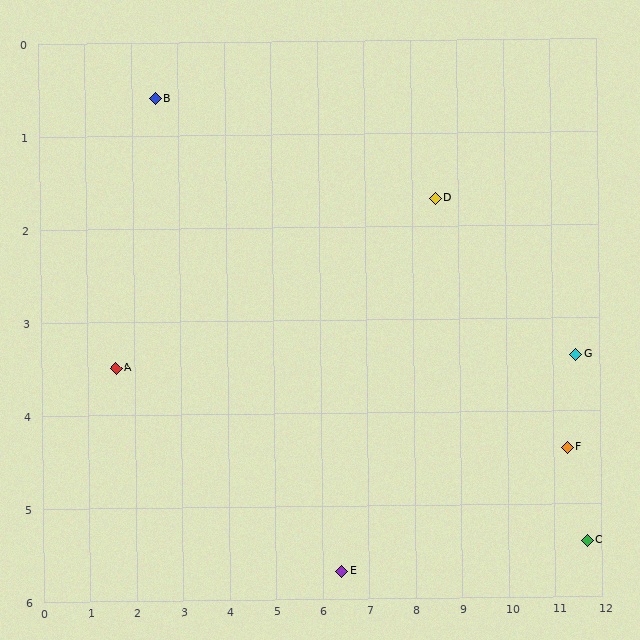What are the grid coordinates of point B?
Point B is at approximately (2.5, 0.6).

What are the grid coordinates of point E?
Point E is at approximately (6.4, 5.7).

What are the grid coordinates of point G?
Point G is at approximately (11.5, 3.4).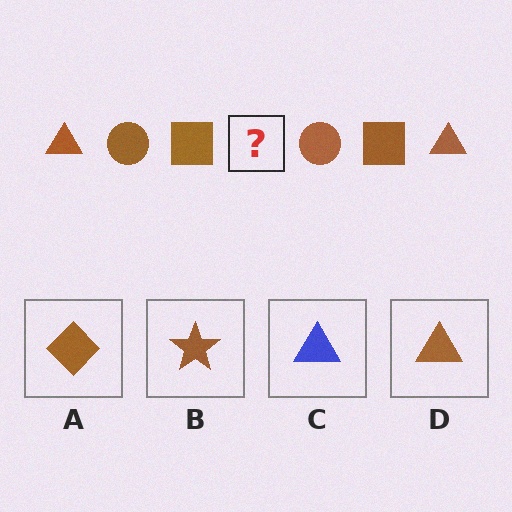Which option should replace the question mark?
Option D.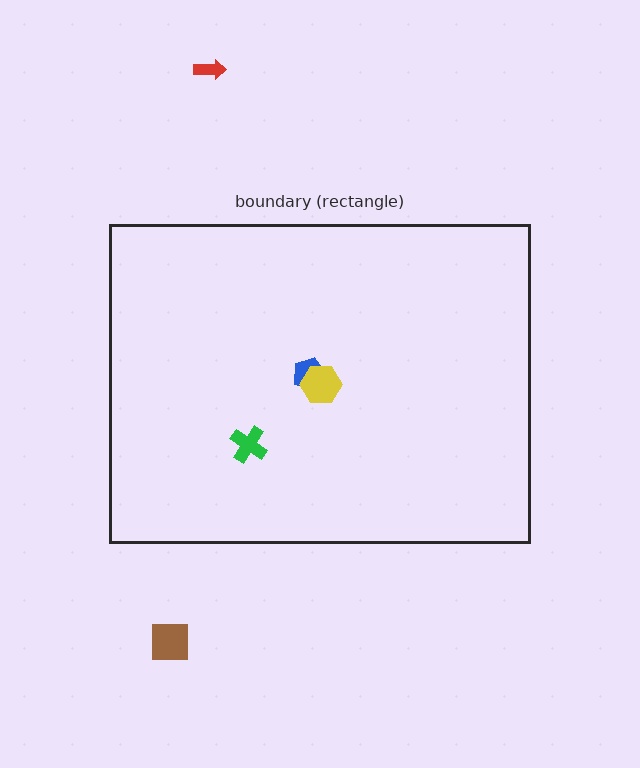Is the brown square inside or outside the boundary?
Outside.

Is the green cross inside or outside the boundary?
Inside.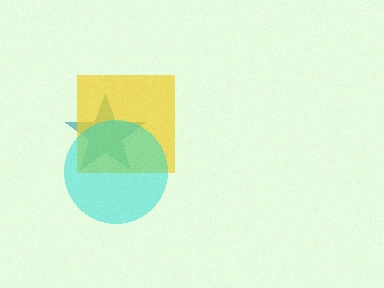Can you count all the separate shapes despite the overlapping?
Yes, there are 3 separate shapes.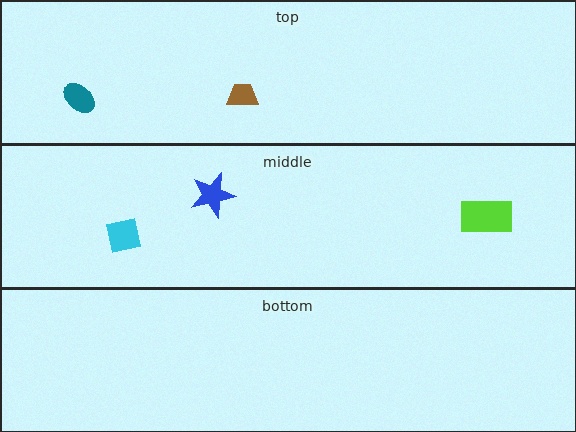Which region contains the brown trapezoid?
The top region.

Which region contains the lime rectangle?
The middle region.